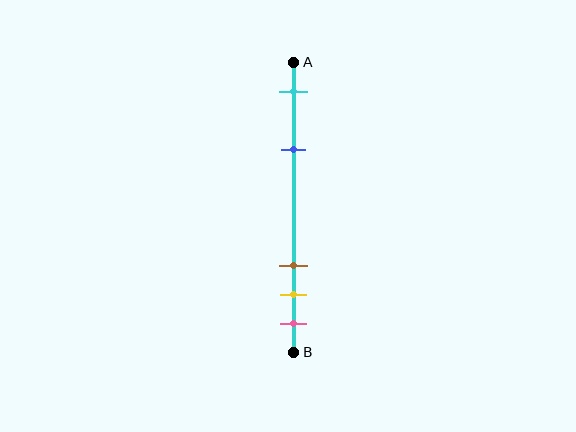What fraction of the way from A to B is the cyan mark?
The cyan mark is approximately 10% (0.1) of the way from A to B.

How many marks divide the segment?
There are 5 marks dividing the segment.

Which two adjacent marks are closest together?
The yellow and pink marks are the closest adjacent pair.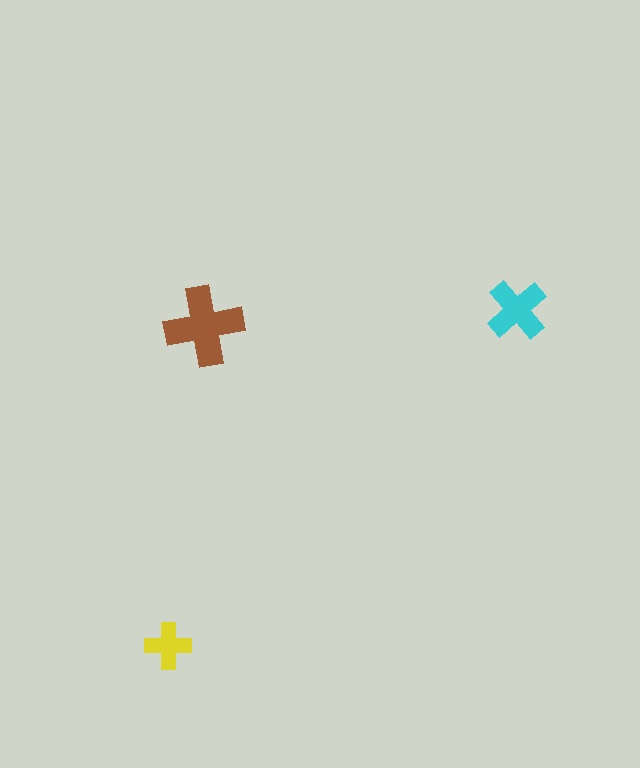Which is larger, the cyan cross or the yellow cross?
The cyan one.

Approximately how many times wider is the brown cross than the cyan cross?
About 1.5 times wider.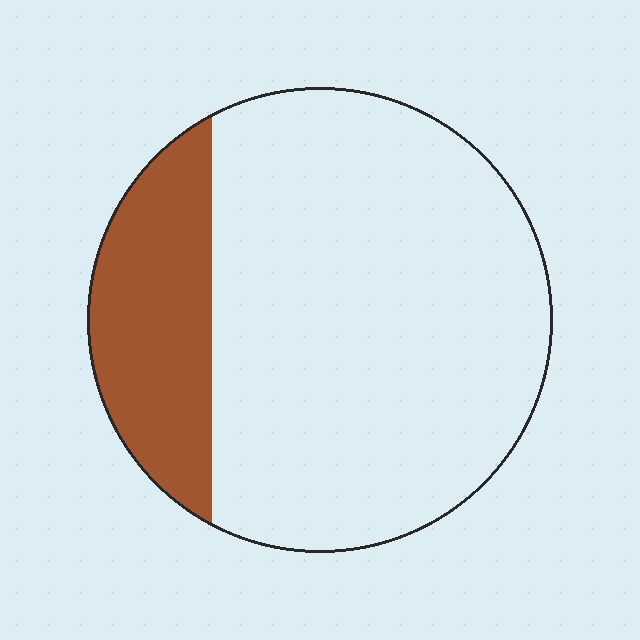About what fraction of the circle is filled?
About one fifth (1/5).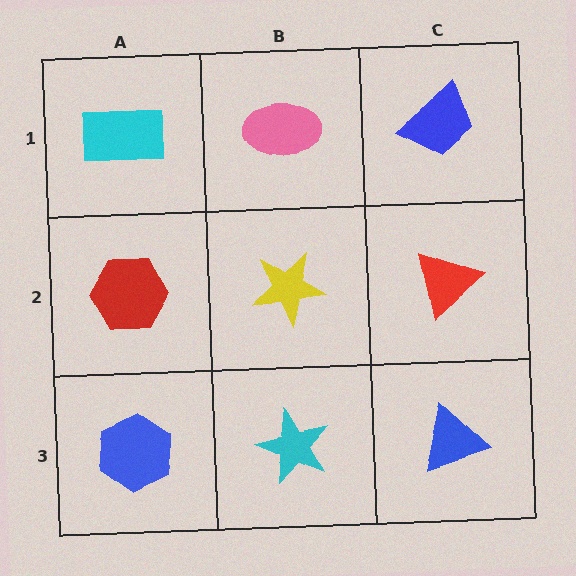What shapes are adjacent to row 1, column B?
A yellow star (row 2, column B), a cyan rectangle (row 1, column A), a blue trapezoid (row 1, column C).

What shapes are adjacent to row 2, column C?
A blue trapezoid (row 1, column C), a blue triangle (row 3, column C), a yellow star (row 2, column B).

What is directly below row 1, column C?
A red triangle.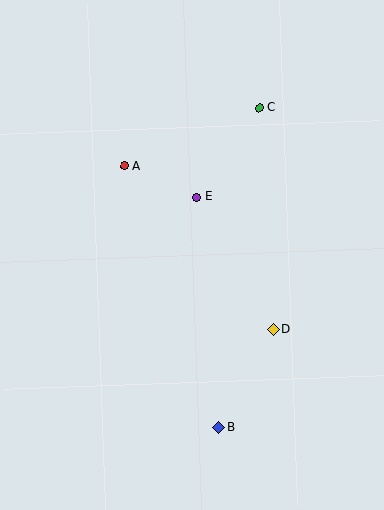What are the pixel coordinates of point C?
Point C is at (259, 108).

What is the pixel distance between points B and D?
The distance between B and D is 112 pixels.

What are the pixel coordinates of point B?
Point B is at (219, 428).